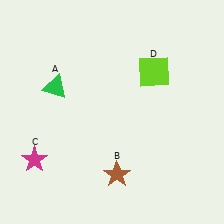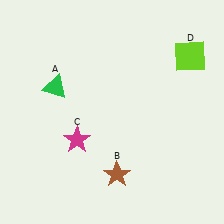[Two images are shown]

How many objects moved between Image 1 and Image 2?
2 objects moved between the two images.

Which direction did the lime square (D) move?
The lime square (D) moved right.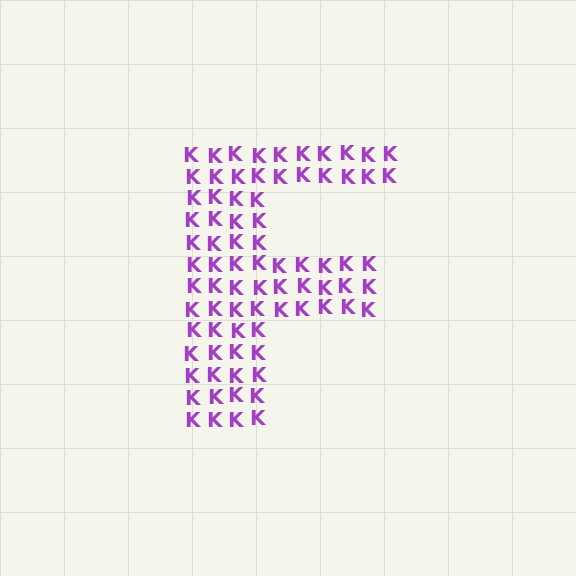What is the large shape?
The large shape is the letter F.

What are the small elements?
The small elements are letter K's.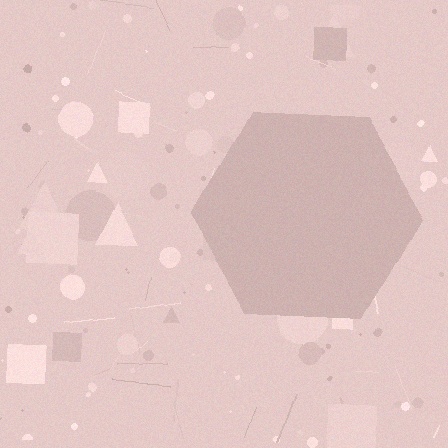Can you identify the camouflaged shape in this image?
The camouflaged shape is a hexagon.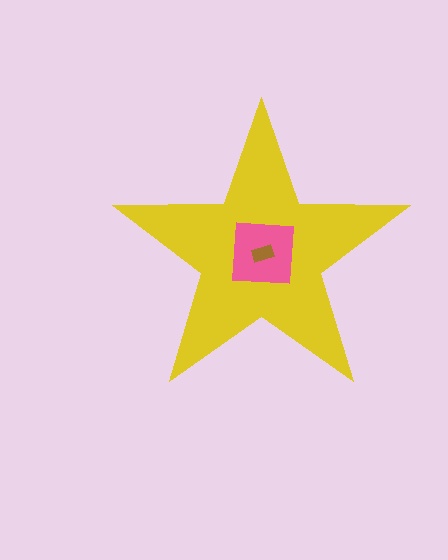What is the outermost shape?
The yellow star.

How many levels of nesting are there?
3.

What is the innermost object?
The brown rectangle.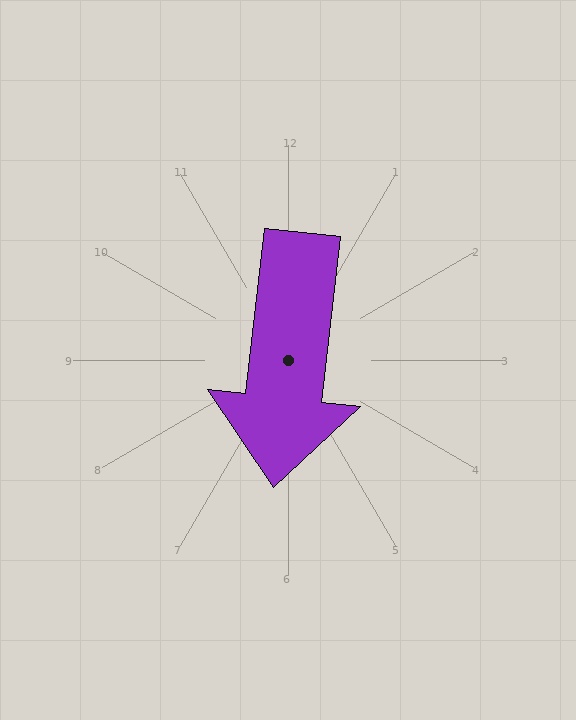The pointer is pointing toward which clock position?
Roughly 6 o'clock.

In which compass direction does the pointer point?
South.